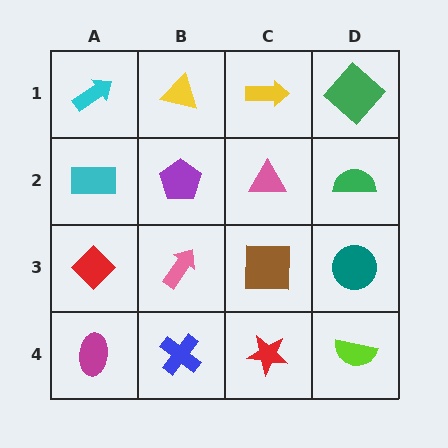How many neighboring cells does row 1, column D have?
2.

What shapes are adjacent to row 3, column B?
A purple pentagon (row 2, column B), a blue cross (row 4, column B), a red diamond (row 3, column A), a brown square (row 3, column C).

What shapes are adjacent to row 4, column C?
A brown square (row 3, column C), a blue cross (row 4, column B), a lime semicircle (row 4, column D).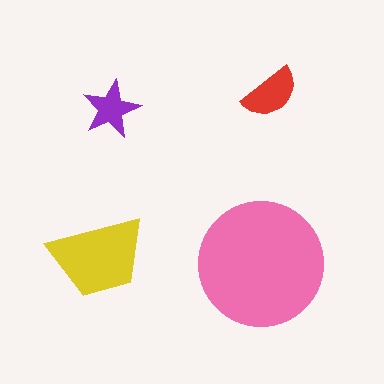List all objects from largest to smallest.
The pink circle, the yellow trapezoid, the red semicircle, the purple star.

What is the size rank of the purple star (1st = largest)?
4th.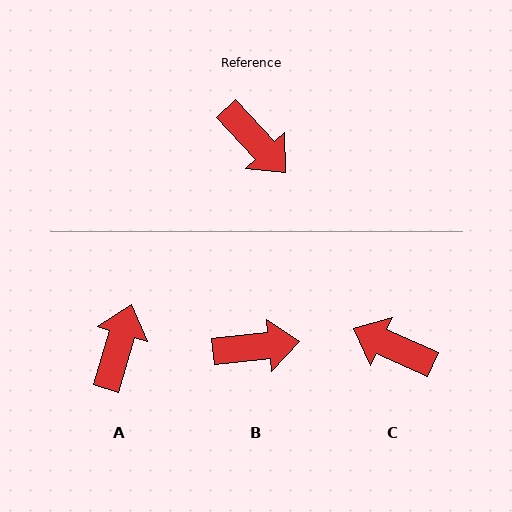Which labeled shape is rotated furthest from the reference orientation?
C, about 157 degrees away.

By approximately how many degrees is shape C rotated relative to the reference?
Approximately 157 degrees clockwise.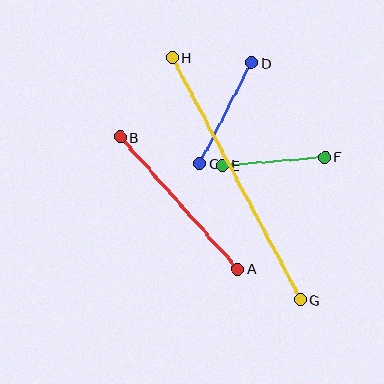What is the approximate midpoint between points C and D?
The midpoint is at approximately (226, 113) pixels.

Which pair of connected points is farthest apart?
Points G and H are farthest apart.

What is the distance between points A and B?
The distance is approximately 177 pixels.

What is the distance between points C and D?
The distance is approximately 113 pixels.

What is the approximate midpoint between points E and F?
The midpoint is at approximately (273, 161) pixels.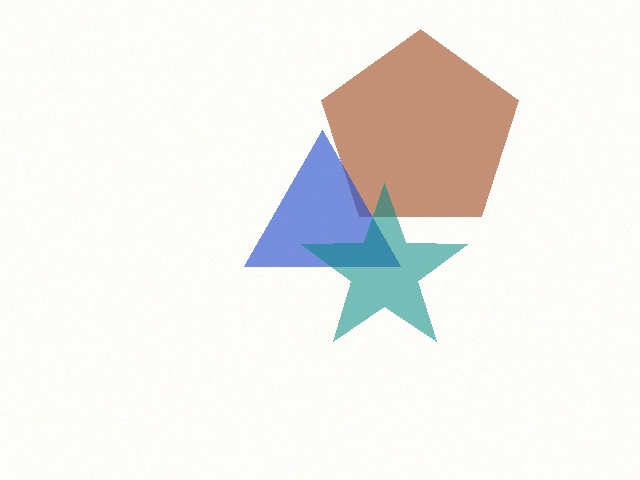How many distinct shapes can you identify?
There are 3 distinct shapes: a brown pentagon, a blue triangle, a teal star.